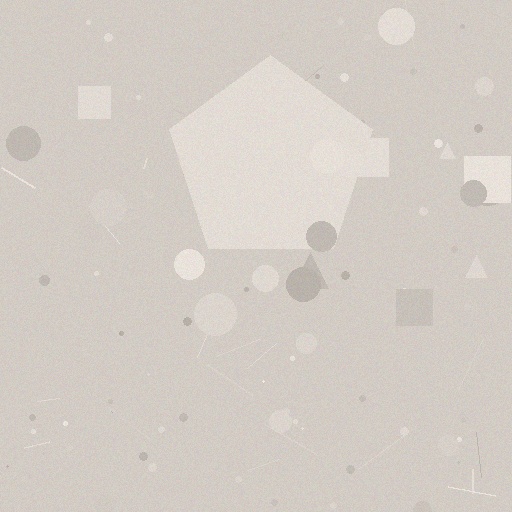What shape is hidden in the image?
A pentagon is hidden in the image.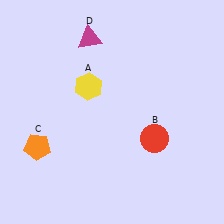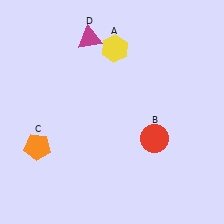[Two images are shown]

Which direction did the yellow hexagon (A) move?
The yellow hexagon (A) moved up.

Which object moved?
The yellow hexagon (A) moved up.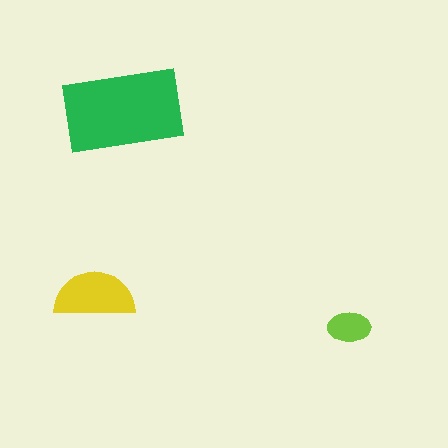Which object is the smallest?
The lime ellipse.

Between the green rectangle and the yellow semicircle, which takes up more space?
The green rectangle.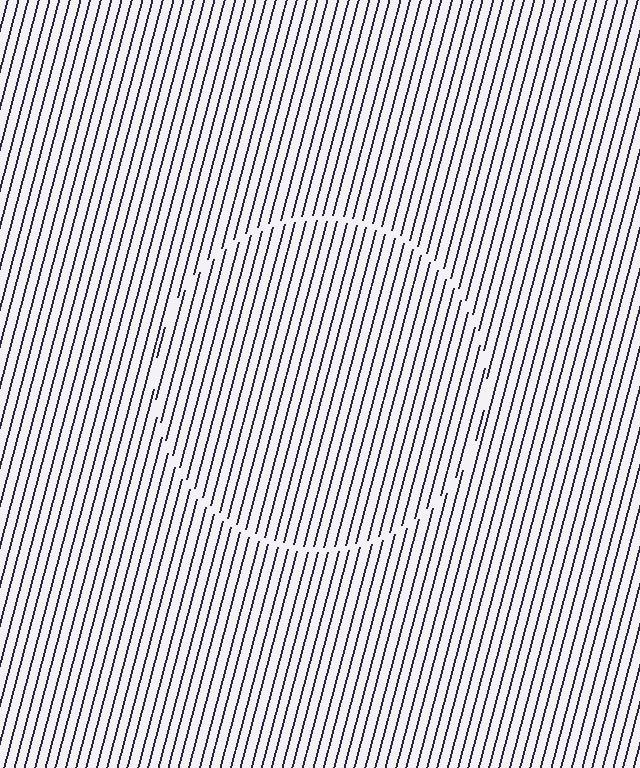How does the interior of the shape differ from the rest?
The interior of the shape contains the same grating, shifted by half a period — the contour is defined by the phase discontinuity where line-ends from the inner and outer gratings abut.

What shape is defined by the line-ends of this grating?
An illusory circle. The interior of the shape contains the same grating, shifted by half a period — the contour is defined by the phase discontinuity where line-ends from the inner and outer gratings abut.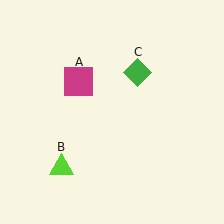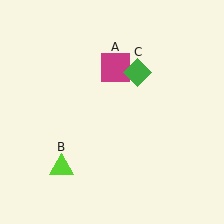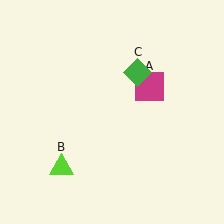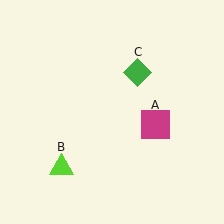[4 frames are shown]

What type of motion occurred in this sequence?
The magenta square (object A) rotated clockwise around the center of the scene.